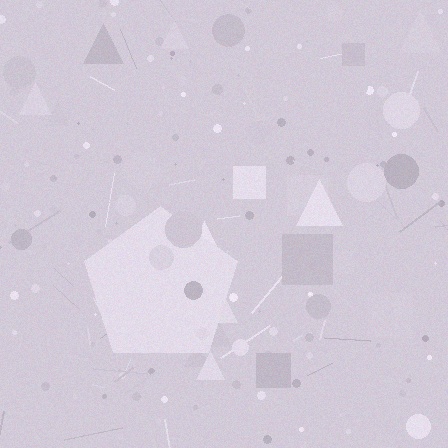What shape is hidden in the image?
A pentagon is hidden in the image.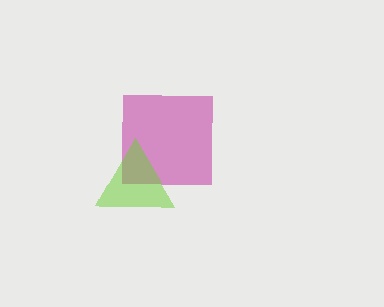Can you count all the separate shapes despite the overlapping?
Yes, there are 2 separate shapes.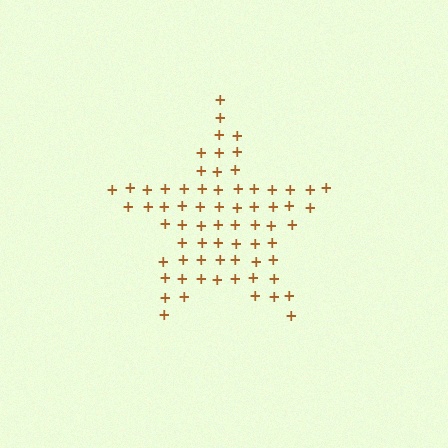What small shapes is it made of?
It is made of small plus signs.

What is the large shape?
The large shape is a star.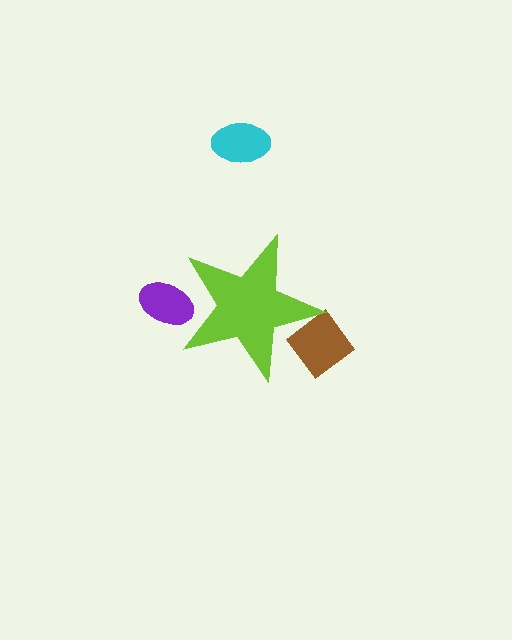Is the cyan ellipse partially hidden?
No, the cyan ellipse is fully visible.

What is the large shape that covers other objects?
A lime star.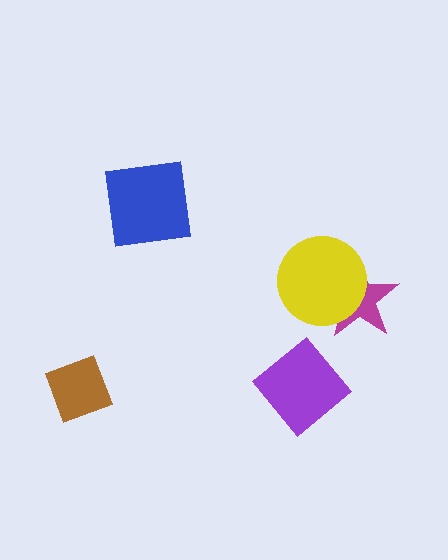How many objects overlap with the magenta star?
1 object overlaps with the magenta star.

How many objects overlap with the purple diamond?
0 objects overlap with the purple diamond.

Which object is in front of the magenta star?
The yellow circle is in front of the magenta star.